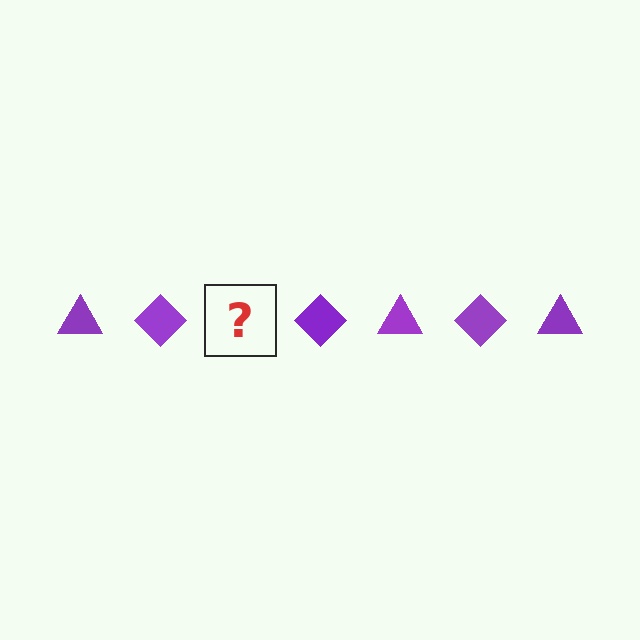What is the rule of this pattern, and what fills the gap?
The rule is that the pattern cycles through triangle, diamond shapes in purple. The gap should be filled with a purple triangle.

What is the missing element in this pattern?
The missing element is a purple triangle.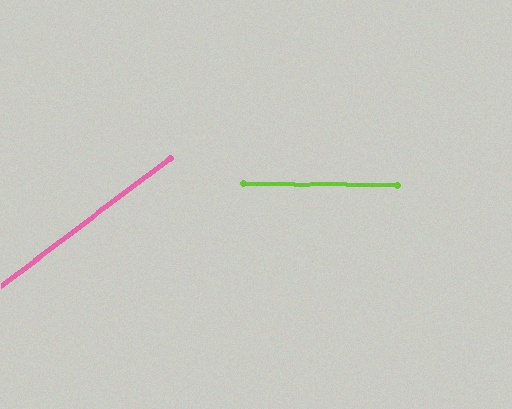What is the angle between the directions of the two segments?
Approximately 38 degrees.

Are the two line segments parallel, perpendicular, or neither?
Neither parallel nor perpendicular — they differ by about 38°.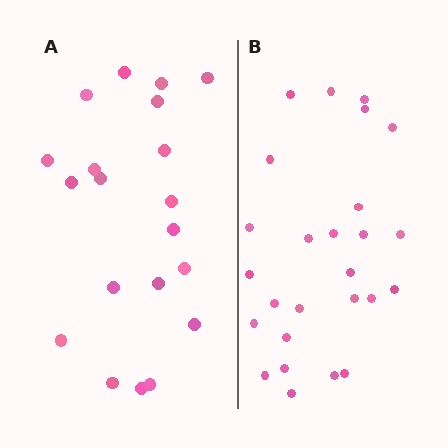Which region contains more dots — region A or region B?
Region B (the right region) has more dots.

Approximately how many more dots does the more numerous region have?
Region B has about 6 more dots than region A.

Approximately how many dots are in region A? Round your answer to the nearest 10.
About 20 dots.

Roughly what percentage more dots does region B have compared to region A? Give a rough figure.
About 30% more.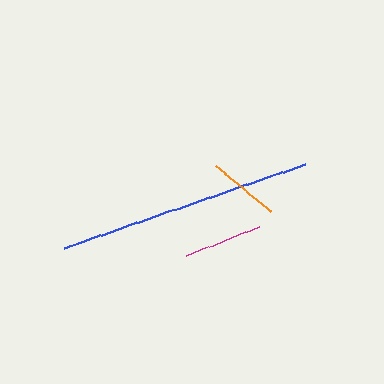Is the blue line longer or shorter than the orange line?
The blue line is longer than the orange line.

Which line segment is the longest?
The blue line is the longest at approximately 255 pixels.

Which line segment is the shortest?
The orange line is the shortest at approximately 73 pixels.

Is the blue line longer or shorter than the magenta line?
The blue line is longer than the magenta line.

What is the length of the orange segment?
The orange segment is approximately 73 pixels long.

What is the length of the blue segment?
The blue segment is approximately 255 pixels long.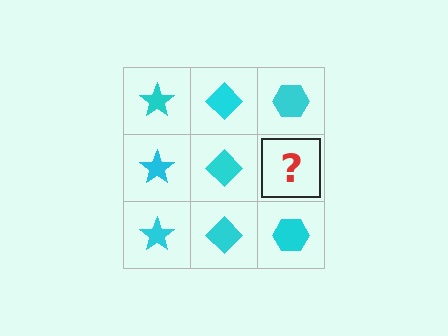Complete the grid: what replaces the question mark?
The question mark should be replaced with a cyan hexagon.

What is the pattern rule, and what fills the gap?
The rule is that each column has a consistent shape. The gap should be filled with a cyan hexagon.